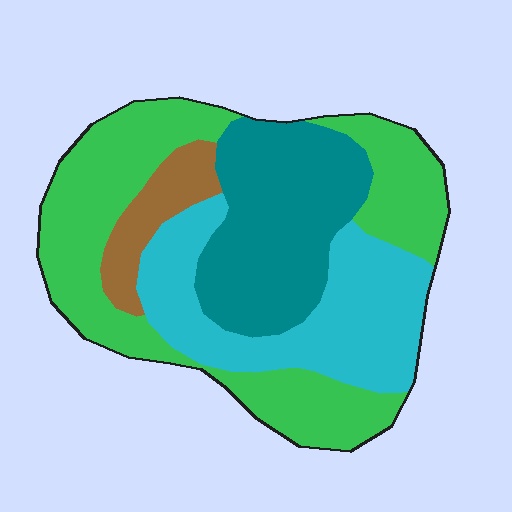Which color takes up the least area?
Brown, at roughly 10%.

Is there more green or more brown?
Green.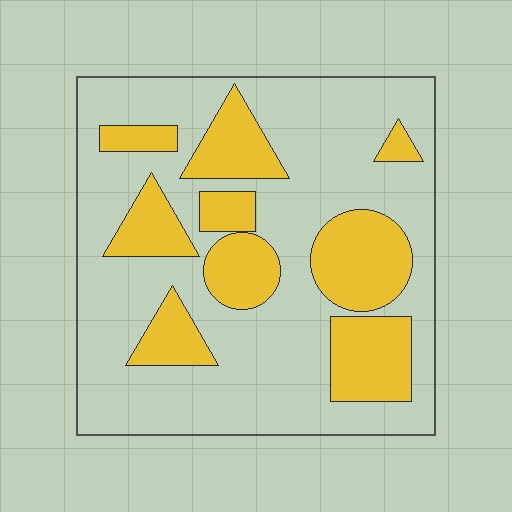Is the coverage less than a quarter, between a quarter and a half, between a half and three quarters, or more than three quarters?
Between a quarter and a half.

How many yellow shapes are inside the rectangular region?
9.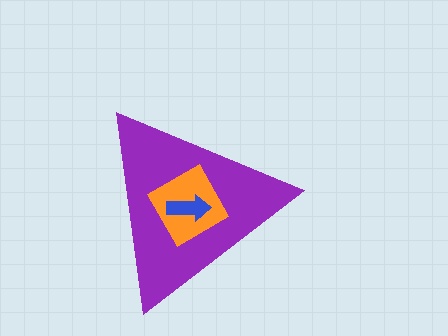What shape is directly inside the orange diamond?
The blue arrow.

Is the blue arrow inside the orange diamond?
Yes.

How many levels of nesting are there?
3.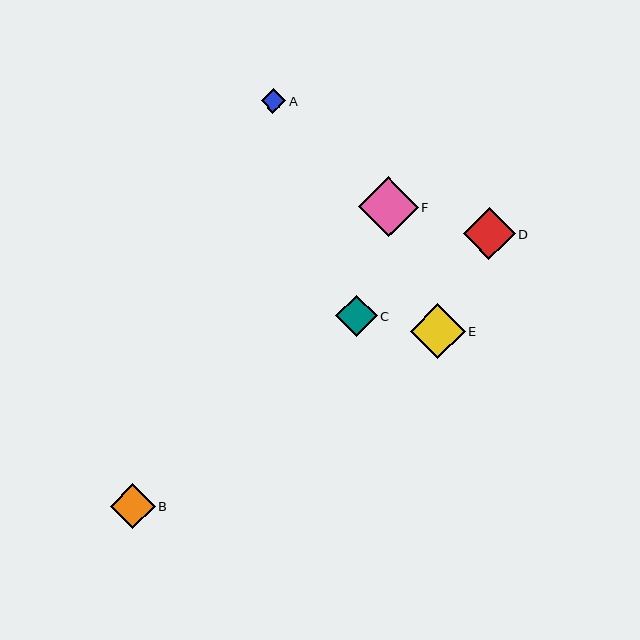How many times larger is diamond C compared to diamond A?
Diamond C is approximately 1.7 times the size of diamond A.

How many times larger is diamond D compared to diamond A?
Diamond D is approximately 2.1 times the size of diamond A.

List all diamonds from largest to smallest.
From largest to smallest: F, E, D, B, C, A.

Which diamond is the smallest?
Diamond A is the smallest with a size of approximately 25 pixels.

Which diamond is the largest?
Diamond F is the largest with a size of approximately 59 pixels.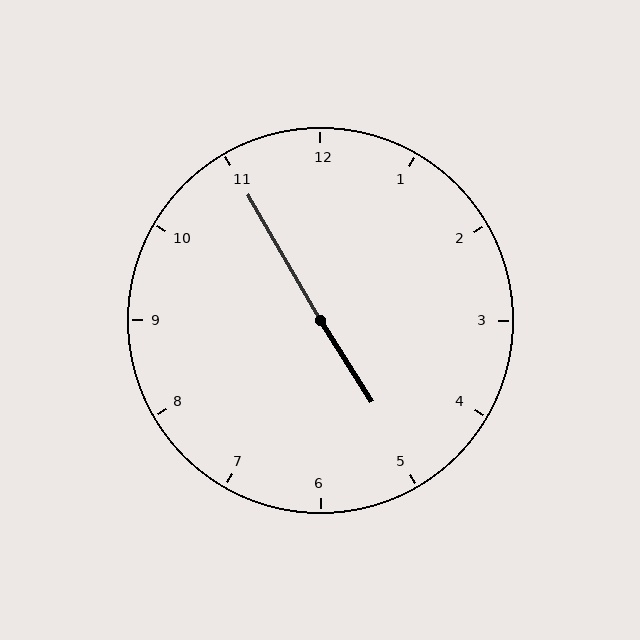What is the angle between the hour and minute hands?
Approximately 178 degrees.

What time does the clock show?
4:55.